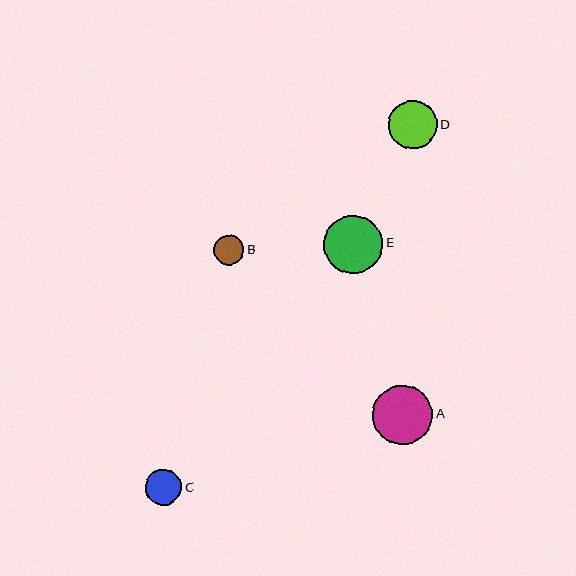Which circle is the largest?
Circle A is the largest with a size of approximately 60 pixels.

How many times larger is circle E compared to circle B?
Circle E is approximately 2.0 times the size of circle B.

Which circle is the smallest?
Circle B is the smallest with a size of approximately 30 pixels.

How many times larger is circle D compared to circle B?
Circle D is approximately 1.6 times the size of circle B.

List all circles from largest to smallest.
From largest to smallest: A, E, D, C, B.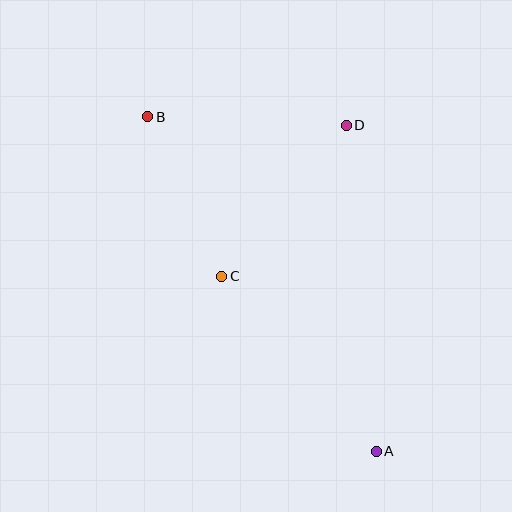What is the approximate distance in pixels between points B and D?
The distance between B and D is approximately 199 pixels.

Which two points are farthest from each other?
Points A and B are farthest from each other.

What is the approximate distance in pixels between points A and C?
The distance between A and C is approximately 234 pixels.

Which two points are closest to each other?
Points B and C are closest to each other.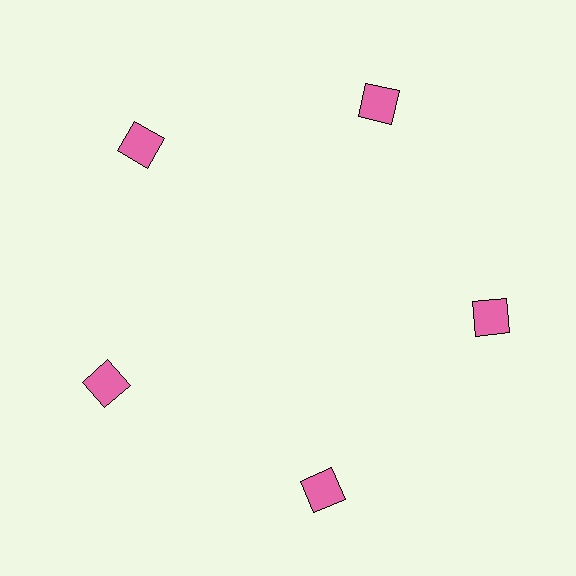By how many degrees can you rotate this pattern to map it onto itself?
The pattern maps onto itself every 72 degrees of rotation.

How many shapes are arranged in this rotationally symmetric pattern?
There are 5 shapes, arranged in 5 groups of 1.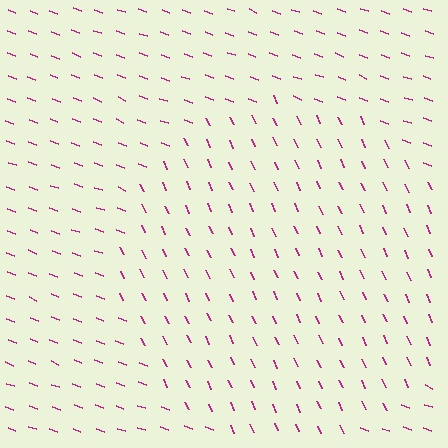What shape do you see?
I see a circle.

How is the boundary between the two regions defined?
The boundary is defined purely by a change in line orientation (approximately 45 degrees difference). All lines are the same color and thickness.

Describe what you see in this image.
The image is filled with small magenta line segments. A circle region in the image has lines oriented differently from the surrounding lines, creating a visible texture boundary.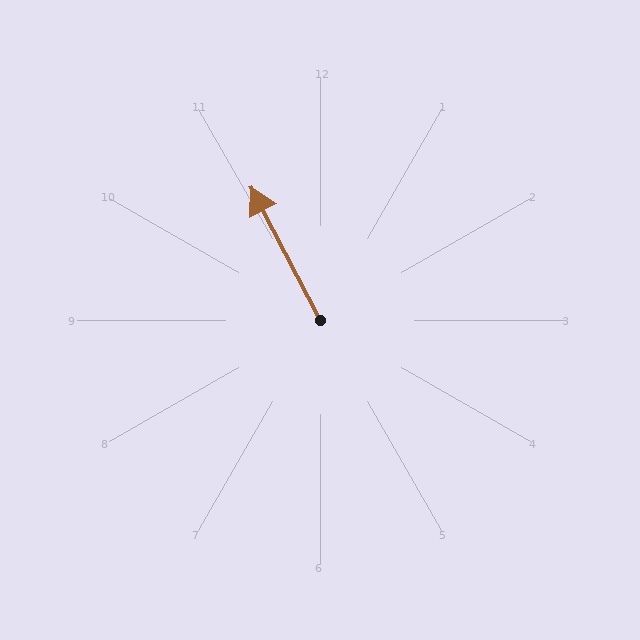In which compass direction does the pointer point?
Northwest.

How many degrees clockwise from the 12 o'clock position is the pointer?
Approximately 333 degrees.